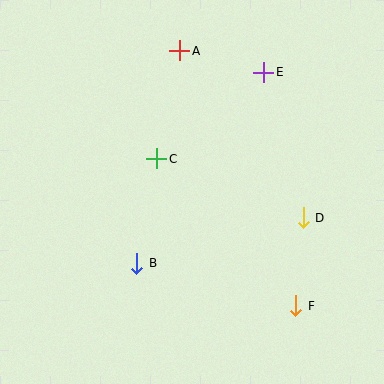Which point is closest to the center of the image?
Point C at (157, 159) is closest to the center.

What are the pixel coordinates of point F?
Point F is at (296, 306).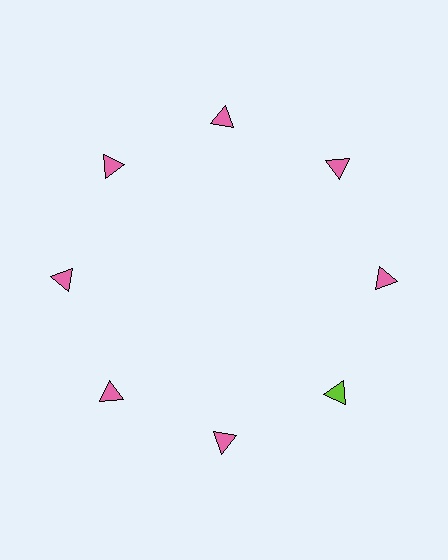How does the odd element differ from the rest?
It has a different color: lime instead of pink.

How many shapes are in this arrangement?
There are 8 shapes arranged in a ring pattern.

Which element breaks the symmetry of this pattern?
The lime triangle at roughly the 4 o'clock position breaks the symmetry. All other shapes are pink triangles.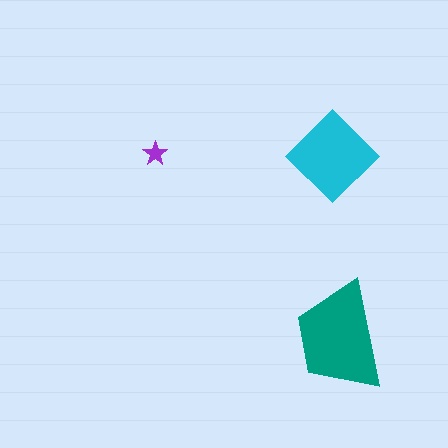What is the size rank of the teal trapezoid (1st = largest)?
1st.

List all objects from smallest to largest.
The purple star, the cyan diamond, the teal trapezoid.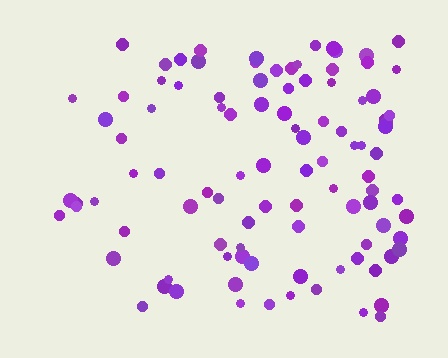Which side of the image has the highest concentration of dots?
The right.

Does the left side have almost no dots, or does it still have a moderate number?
Still a moderate number, just noticeably fewer than the right.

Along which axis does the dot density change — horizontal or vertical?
Horizontal.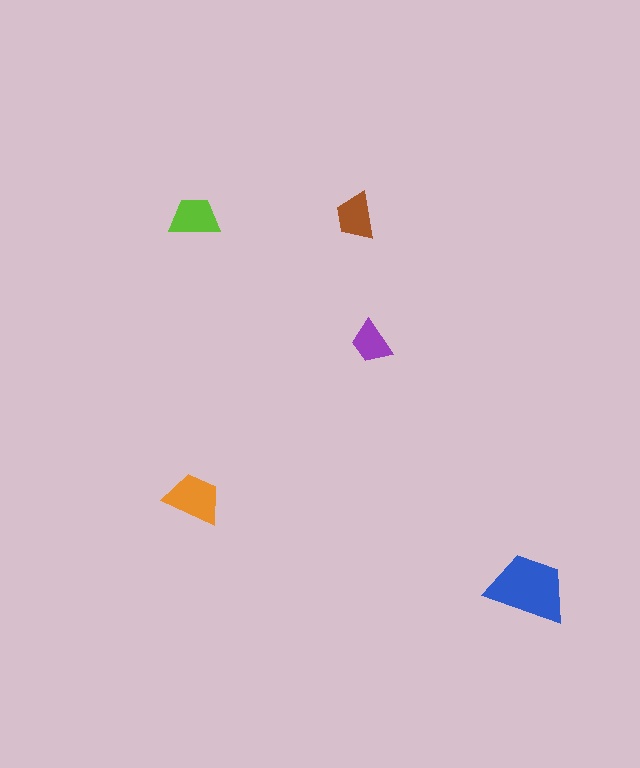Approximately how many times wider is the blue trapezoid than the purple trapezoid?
About 2 times wider.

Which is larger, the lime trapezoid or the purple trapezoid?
The lime one.